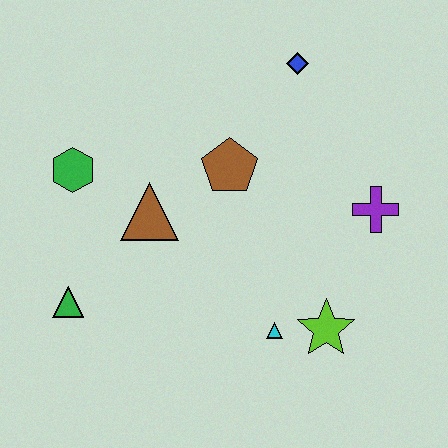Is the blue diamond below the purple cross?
No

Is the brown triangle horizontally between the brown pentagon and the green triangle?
Yes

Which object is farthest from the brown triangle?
The purple cross is farthest from the brown triangle.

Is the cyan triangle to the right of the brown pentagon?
Yes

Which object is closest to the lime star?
The cyan triangle is closest to the lime star.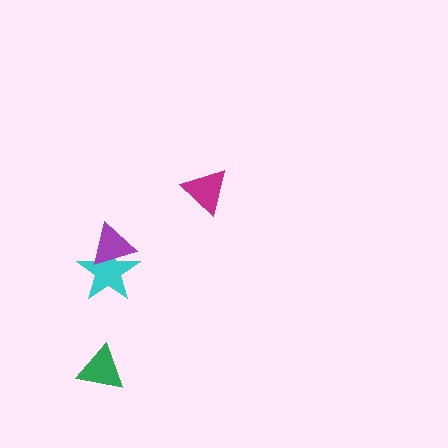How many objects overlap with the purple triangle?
1 object overlaps with the purple triangle.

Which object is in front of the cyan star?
The purple triangle is in front of the cyan star.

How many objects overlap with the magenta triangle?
0 objects overlap with the magenta triangle.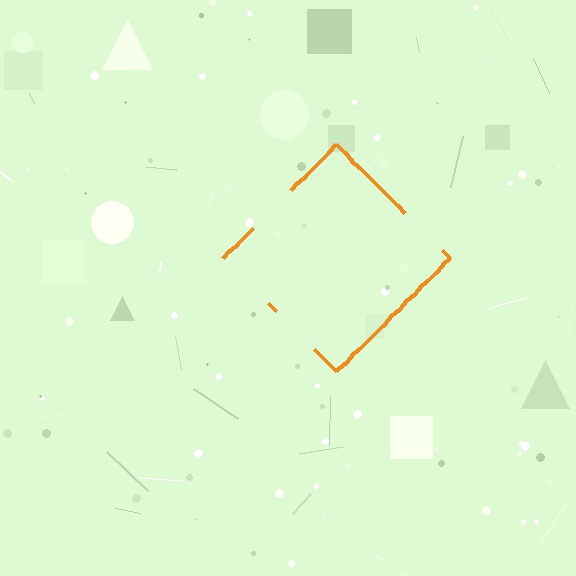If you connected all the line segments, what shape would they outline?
They would outline a diamond.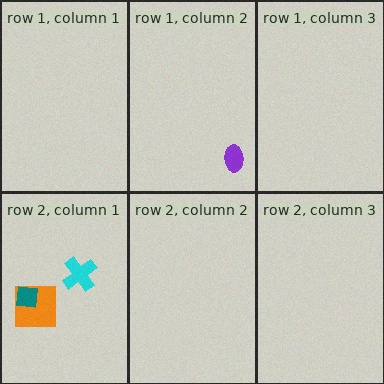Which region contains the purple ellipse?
The row 1, column 2 region.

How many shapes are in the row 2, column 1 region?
3.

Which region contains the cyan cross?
The row 2, column 1 region.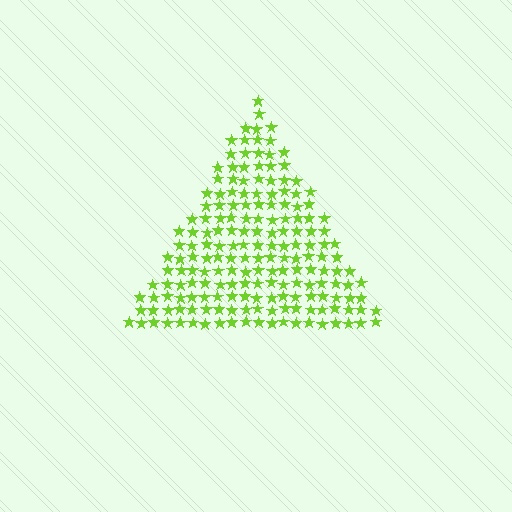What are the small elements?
The small elements are stars.